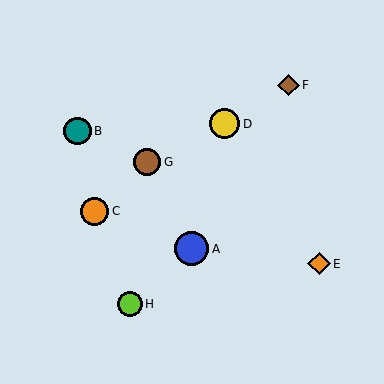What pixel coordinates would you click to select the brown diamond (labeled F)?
Click at (288, 85) to select the brown diamond F.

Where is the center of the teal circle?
The center of the teal circle is at (78, 131).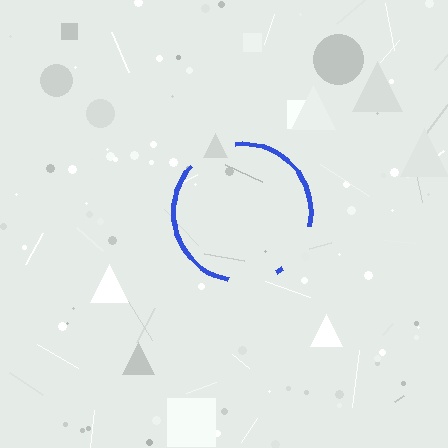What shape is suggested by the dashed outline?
The dashed outline suggests a circle.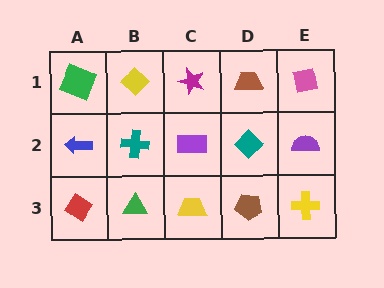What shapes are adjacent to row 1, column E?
A purple semicircle (row 2, column E), a brown trapezoid (row 1, column D).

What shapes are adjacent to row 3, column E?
A purple semicircle (row 2, column E), a brown pentagon (row 3, column D).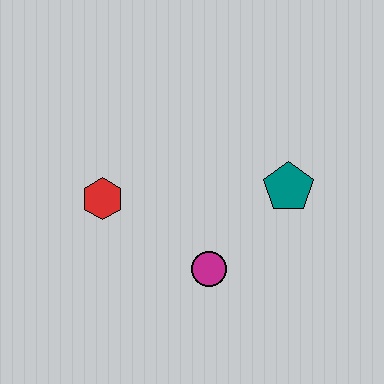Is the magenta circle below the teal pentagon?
Yes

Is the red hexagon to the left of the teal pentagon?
Yes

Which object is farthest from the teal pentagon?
The red hexagon is farthest from the teal pentagon.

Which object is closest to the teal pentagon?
The magenta circle is closest to the teal pentagon.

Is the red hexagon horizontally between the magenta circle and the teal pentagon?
No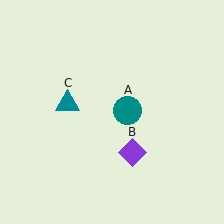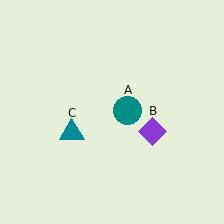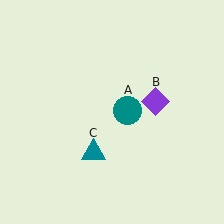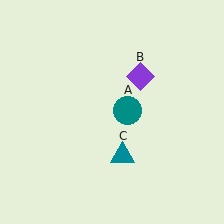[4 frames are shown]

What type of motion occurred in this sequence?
The purple diamond (object B), teal triangle (object C) rotated counterclockwise around the center of the scene.